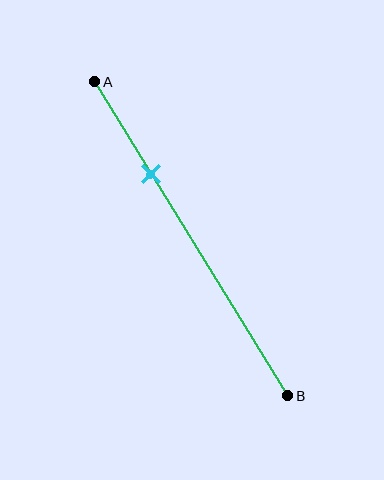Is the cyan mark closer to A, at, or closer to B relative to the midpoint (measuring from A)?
The cyan mark is closer to point A than the midpoint of segment AB.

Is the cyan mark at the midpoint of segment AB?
No, the mark is at about 30% from A, not at the 50% midpoint.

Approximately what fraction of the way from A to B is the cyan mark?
The cyan mark is approximately 30% of the way from A to B.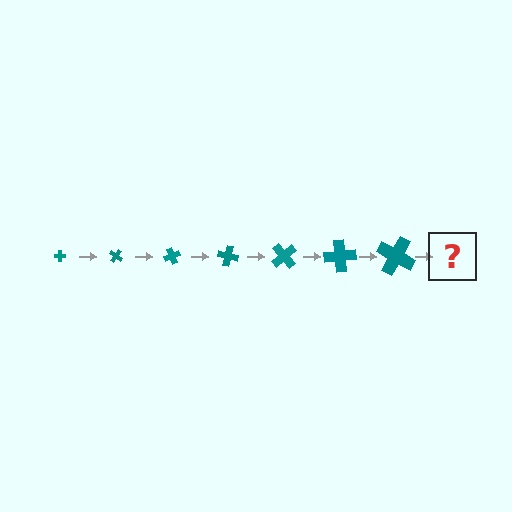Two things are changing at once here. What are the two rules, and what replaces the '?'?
The two rules are that the cross grows larger each step and it rotates 35 degrees each step. The '?' should be a cross, larger than the previous one and rotated 245 degrees from the start.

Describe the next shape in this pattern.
It should be a cross, larger than the previous one and rotated 245 degrees from the start.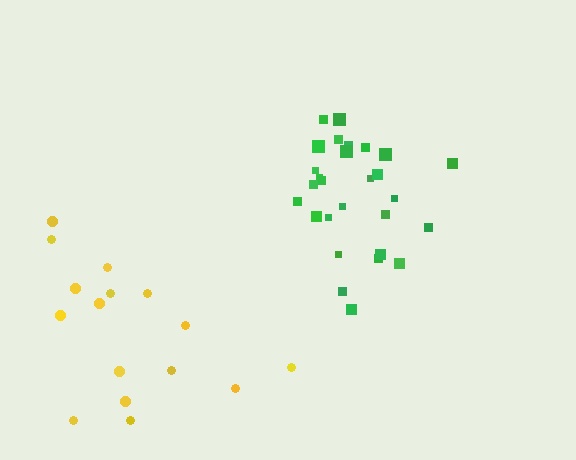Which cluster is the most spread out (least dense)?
Yellow.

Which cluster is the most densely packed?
Green.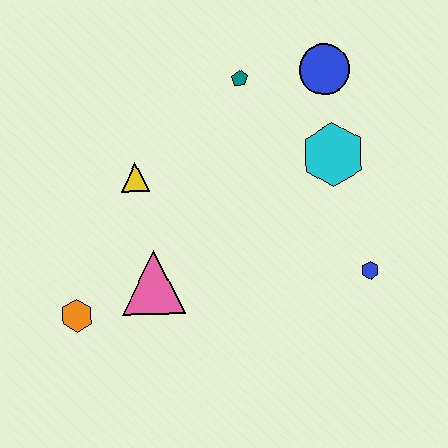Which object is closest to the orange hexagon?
The pink triangle is closest to the orange hexagon.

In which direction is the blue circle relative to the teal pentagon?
The blue circle is to the right of the teal pentagon.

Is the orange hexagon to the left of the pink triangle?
Yes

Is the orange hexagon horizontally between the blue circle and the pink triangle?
No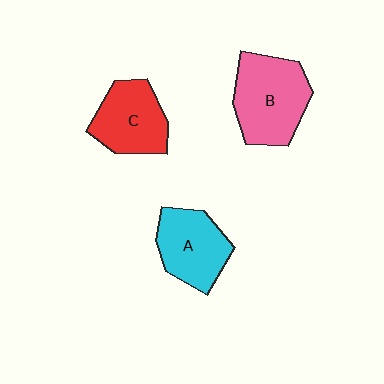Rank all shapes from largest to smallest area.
From largest to smallest: B (pink), A (cyan), C (red).